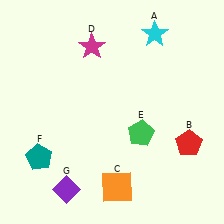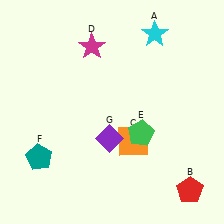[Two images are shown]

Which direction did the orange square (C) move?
The orange square (C) moved up.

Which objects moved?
The objects that moved are: the red pentagon (B), the orange square (C), the purple diamond (G).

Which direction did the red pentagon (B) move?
The red pentagon (B) moved down.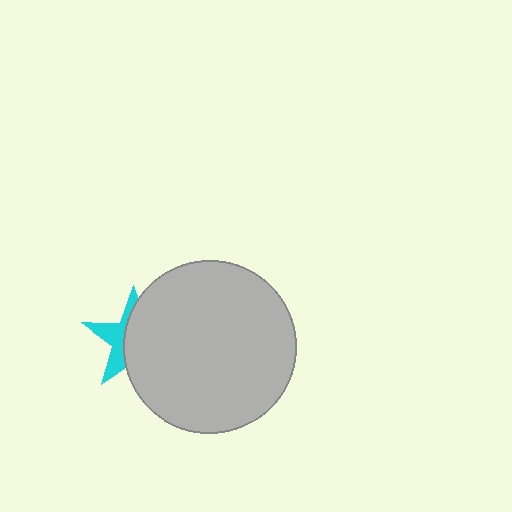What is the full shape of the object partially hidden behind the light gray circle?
The partially hidden object is a cyan star.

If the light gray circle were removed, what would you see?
You would see the complete cyan star.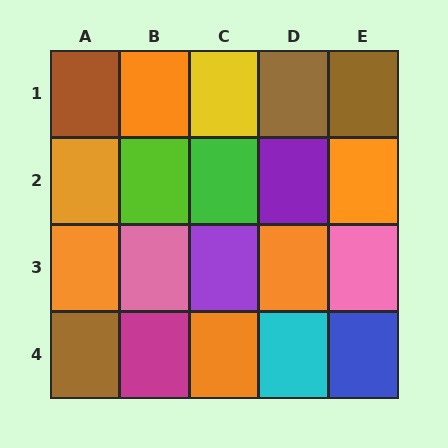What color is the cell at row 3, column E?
Pink.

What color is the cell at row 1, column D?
Brown.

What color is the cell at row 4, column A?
Brown.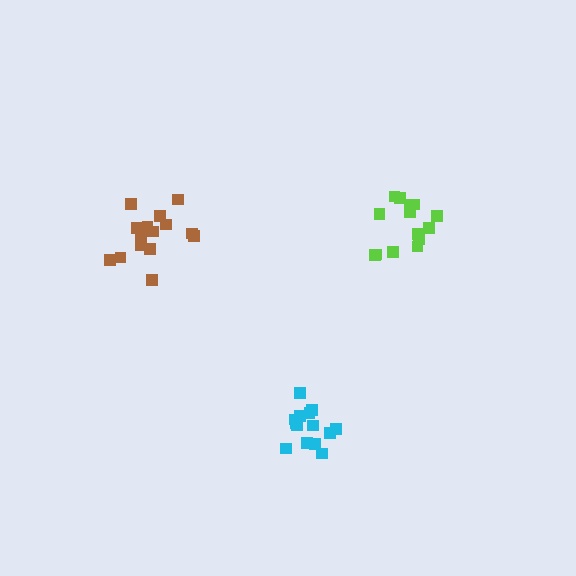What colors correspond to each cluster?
The clusters are colored: cyan, brown, lime.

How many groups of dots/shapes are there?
There are 3 groups.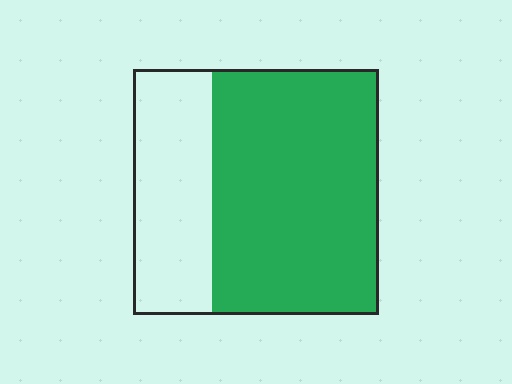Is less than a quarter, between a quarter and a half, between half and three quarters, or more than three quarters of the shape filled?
Between half and three quarters.